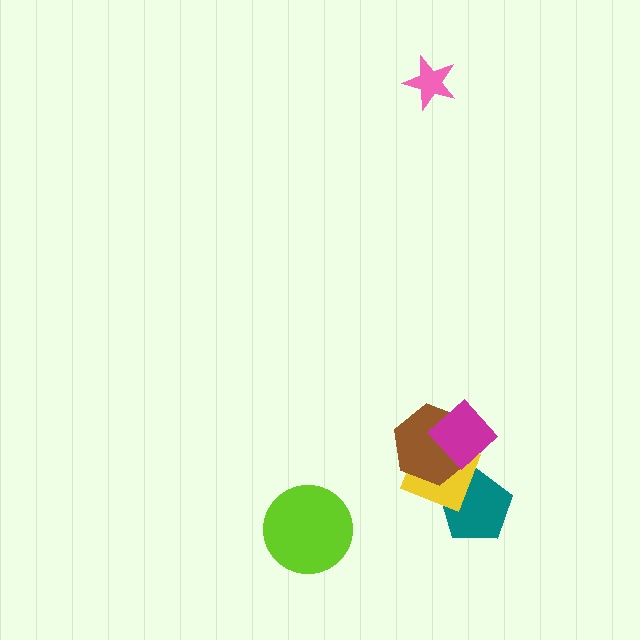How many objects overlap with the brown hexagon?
2 objects overlap with the brown hexagon.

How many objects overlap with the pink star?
0 objects overlap with the pink star.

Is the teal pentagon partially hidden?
Yes, it is partially covered by another shape.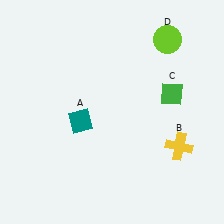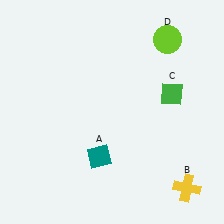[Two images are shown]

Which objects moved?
The objects that moved are: the teal diamond (A), the yellow cross (B).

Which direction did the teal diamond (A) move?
The teal diamond (A) moved down.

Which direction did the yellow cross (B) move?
The yellow cross (B) moved down.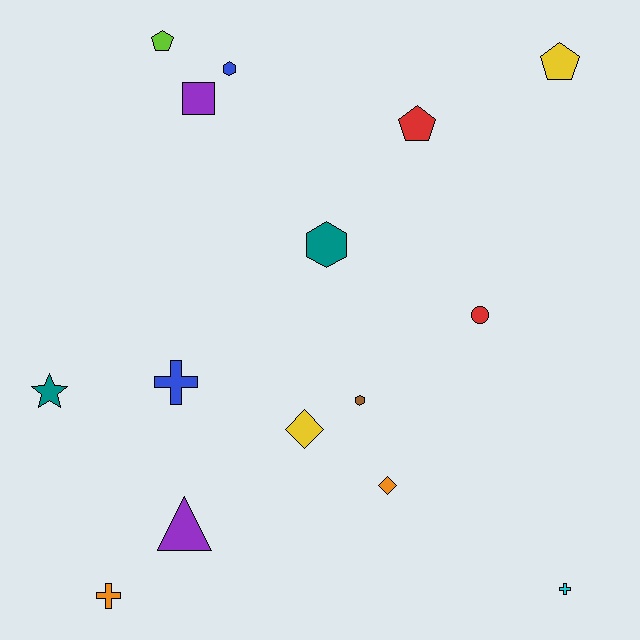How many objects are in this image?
There are 15 objects.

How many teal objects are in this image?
There are 2 teal objects.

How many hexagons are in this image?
There are 3 hexagons.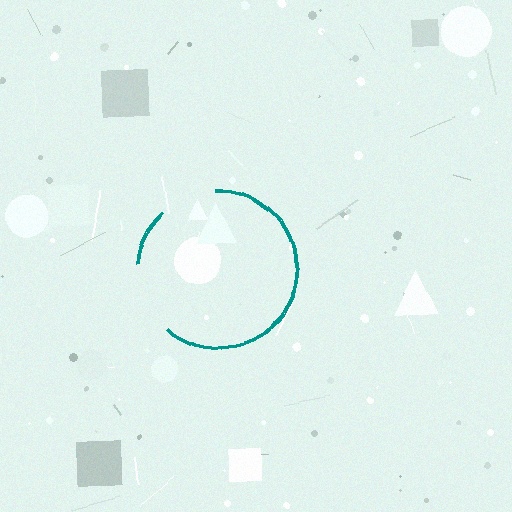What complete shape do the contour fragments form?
The contour fragments form a circle.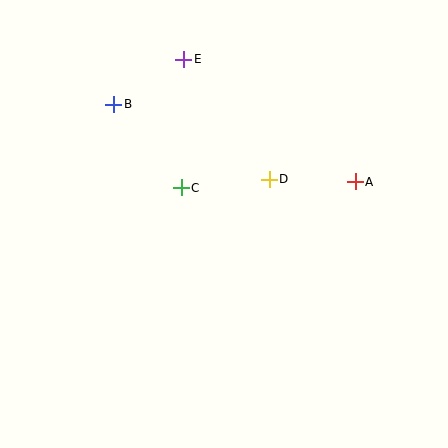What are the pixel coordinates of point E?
Point E is at (184, 59).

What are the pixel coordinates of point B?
Point B is at (114, 104).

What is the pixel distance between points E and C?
The distance between E and C is 128 pixels.